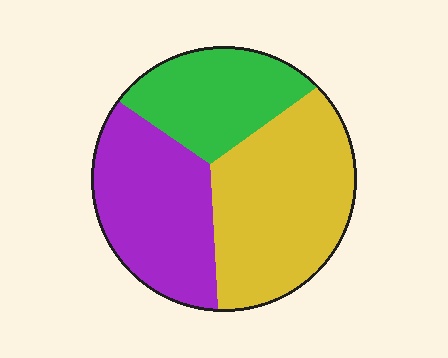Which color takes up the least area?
Green, at roughly 25%.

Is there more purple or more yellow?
Yellow.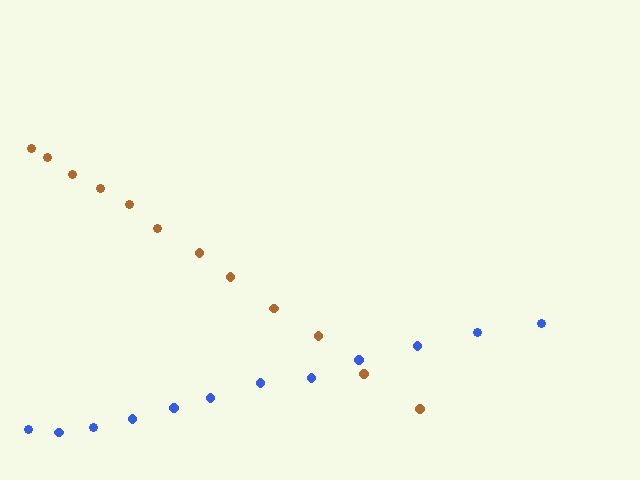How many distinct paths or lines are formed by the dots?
There are 2 distinct paths.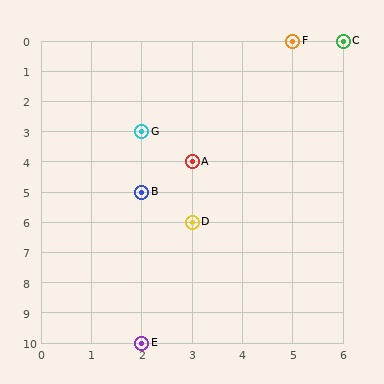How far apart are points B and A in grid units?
Points B and A are 1 column and 1 row apart (about 1.4 grid units diagonally).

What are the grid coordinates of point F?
Point F is at grid coordinates (5, 0).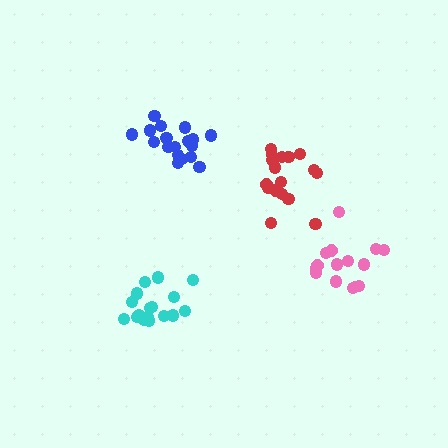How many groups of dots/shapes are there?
There are 4 groups.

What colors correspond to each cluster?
The clusters are colored: cyan, pink, blue, red.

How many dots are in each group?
Group 1: 17 dots, Group 2: 15 dots, Group 3: 19 dots, Group 4: 17 dots (68 total).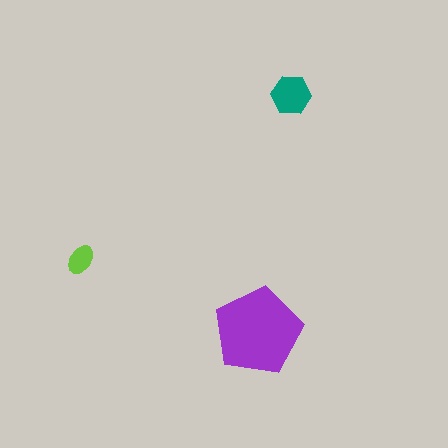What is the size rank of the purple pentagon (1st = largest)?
1st.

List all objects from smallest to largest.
The lime ellipse, the teal hexagon, the purple pentagon.